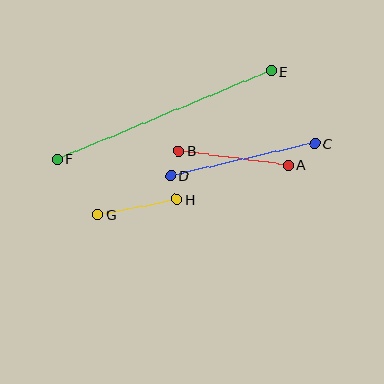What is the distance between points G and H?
The distance is approximately 80 pixels.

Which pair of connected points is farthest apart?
Points E and F are farthest apart.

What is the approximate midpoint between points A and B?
The midpoint is at approximately (233, 158) pixels.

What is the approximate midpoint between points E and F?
The midpoint is at approximately (164, 115) pixels.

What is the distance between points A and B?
The distance is approximately 110 pixels.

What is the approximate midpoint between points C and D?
The midpoint is at approximately (243, 159) pixels.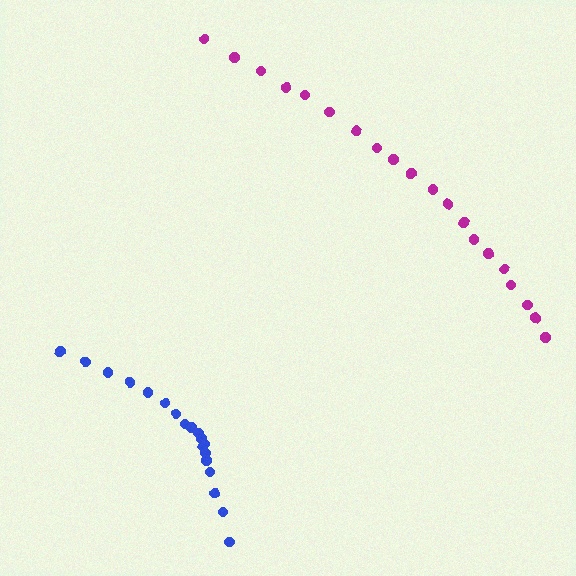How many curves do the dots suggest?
There are 2 distinct paths.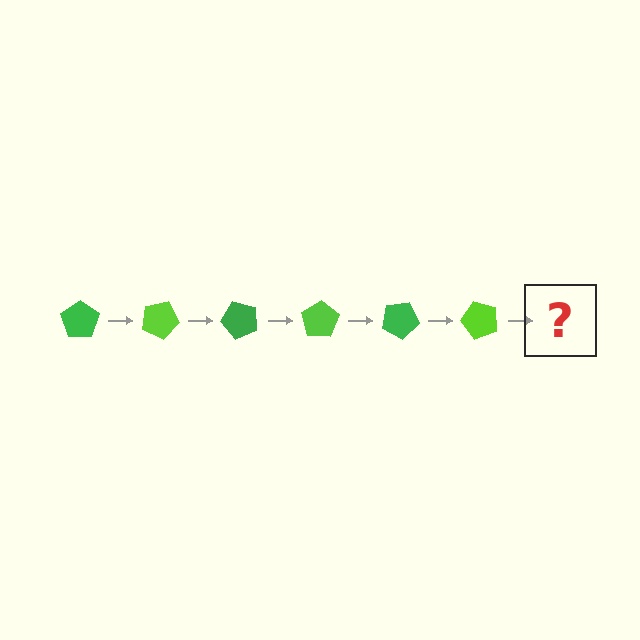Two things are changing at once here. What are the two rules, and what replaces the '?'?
The two rules are that it rotates 25 degrees each step and the color cycles through green and lime. The '?' should be a green pentagon, rotated 150 degrees from the start.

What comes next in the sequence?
The next element should be a green pentagon, rotated 150 degrees from the start.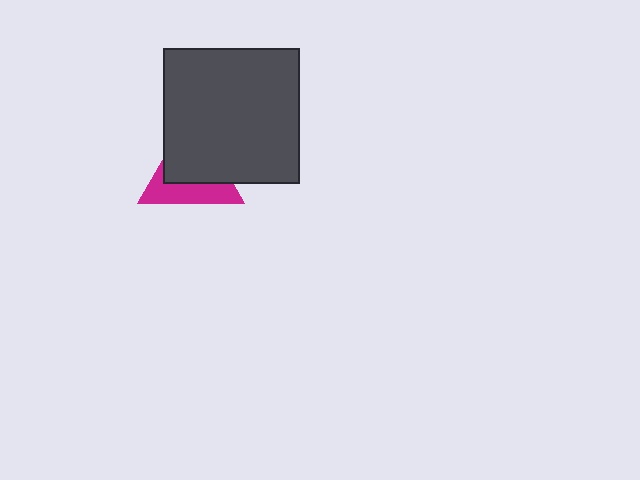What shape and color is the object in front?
The object in front is a dark gray square.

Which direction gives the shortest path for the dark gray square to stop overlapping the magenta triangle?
Moving toward the upper-right gives the shortest separation.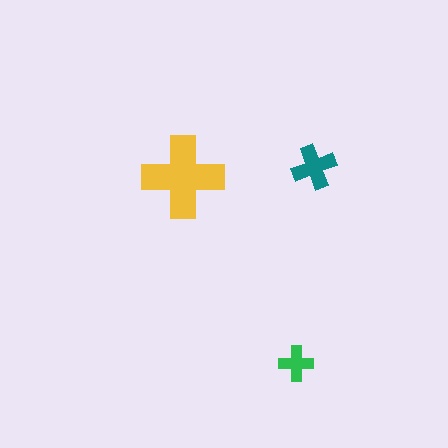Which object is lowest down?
The green cross is bottommost.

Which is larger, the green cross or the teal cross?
The teal one.